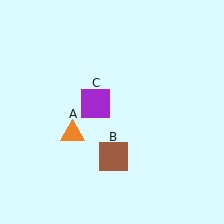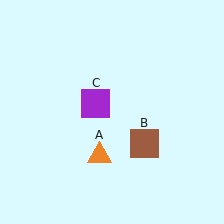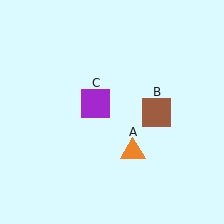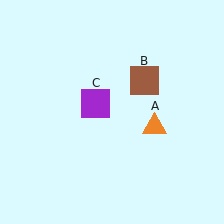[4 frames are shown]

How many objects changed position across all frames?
2 objects changed position: orange triangle (object A), brown square (object B).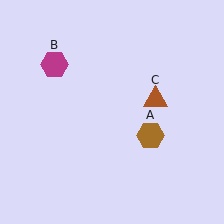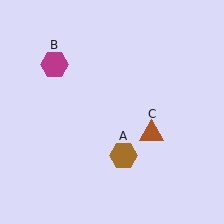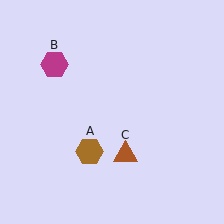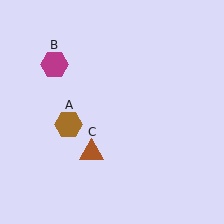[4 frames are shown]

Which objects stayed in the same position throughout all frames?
Magenta hexagon (object B) remained stationary.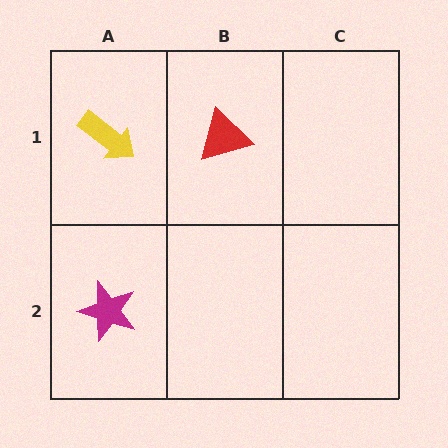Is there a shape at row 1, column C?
No, that cell is empty.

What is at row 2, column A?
A magenta star.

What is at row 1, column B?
A red triangle.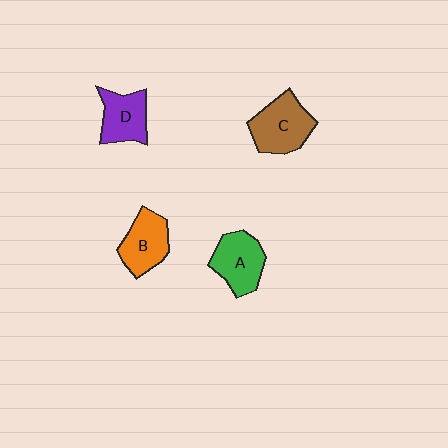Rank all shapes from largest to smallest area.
From largest to smallest: C (brown), A (green), B (orange), D (purple).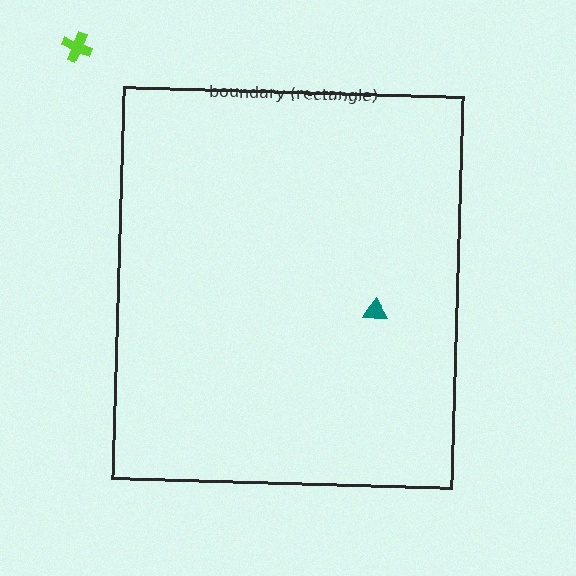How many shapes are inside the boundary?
1 inside, 1 outside.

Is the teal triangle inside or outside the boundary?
Inside.